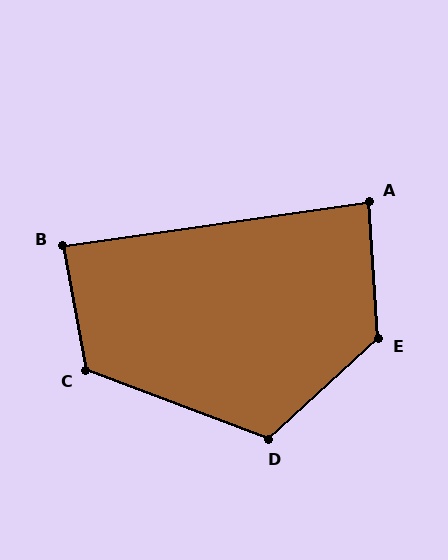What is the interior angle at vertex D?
Approximately 117 degrees (obtuse).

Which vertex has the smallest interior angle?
A, at approximately 86 degrees.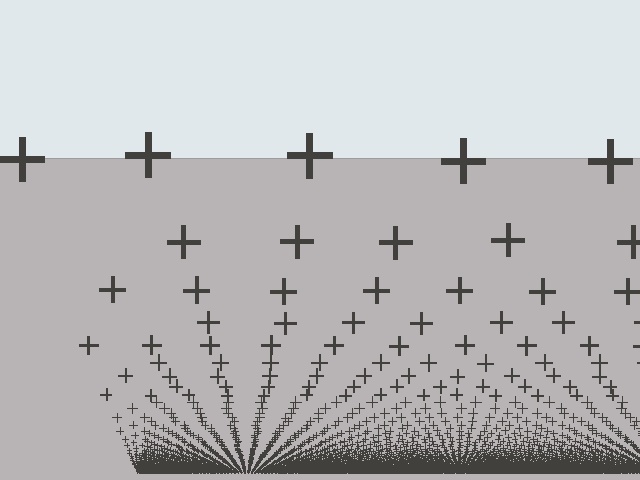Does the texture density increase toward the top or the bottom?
Density increases toward the bottom.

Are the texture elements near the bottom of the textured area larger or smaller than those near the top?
Smaller. The gradient is inverted — elements near the bottom are smaller and denser.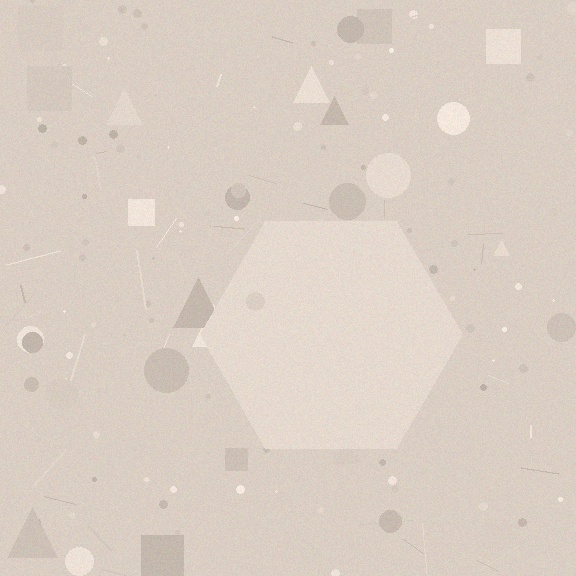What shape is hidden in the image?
A hexagon is hidden in the image.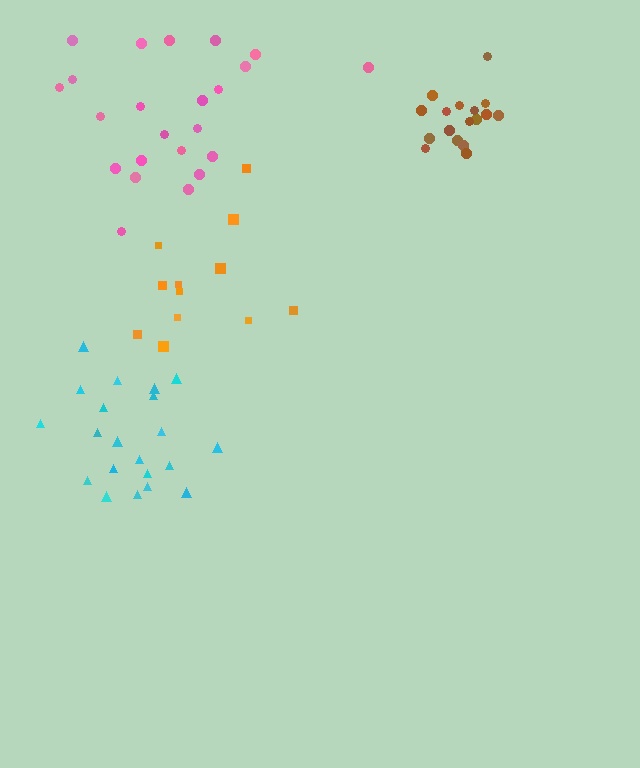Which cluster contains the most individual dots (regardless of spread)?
Pink (23).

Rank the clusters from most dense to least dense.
brown, cyan, pink, orange.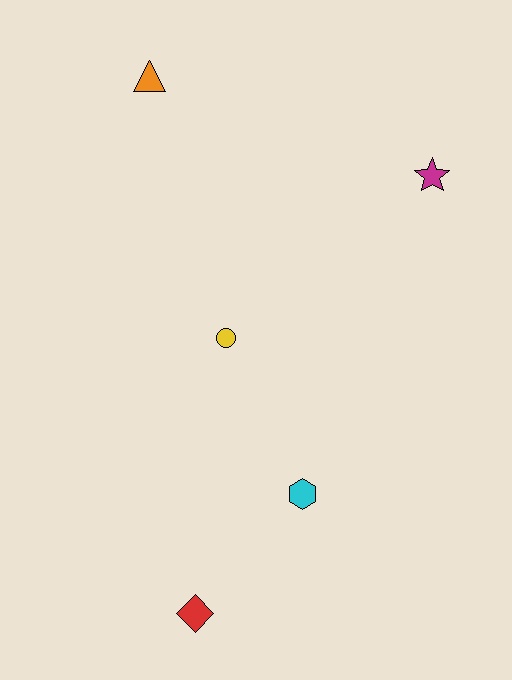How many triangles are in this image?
There is 1 triangle.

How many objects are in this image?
There are 5 objects.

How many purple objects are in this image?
There are no purple objects.